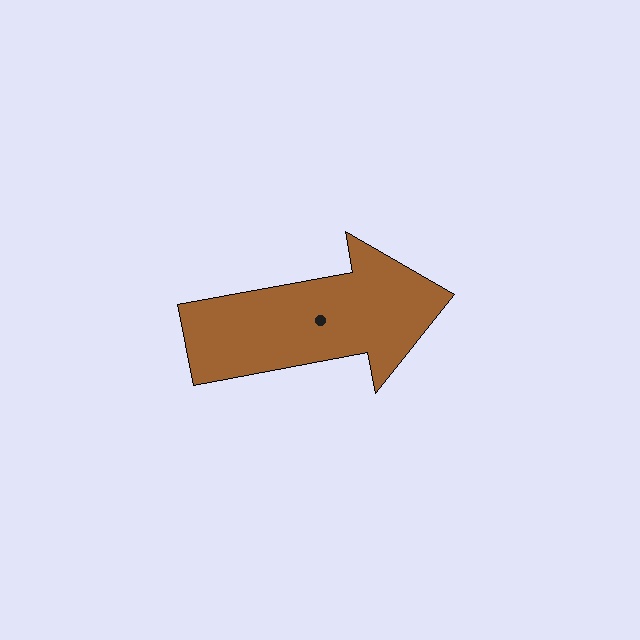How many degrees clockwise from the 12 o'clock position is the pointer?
Approximately 79 degrees.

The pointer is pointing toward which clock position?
Roughly 3 o'clock.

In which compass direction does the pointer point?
East.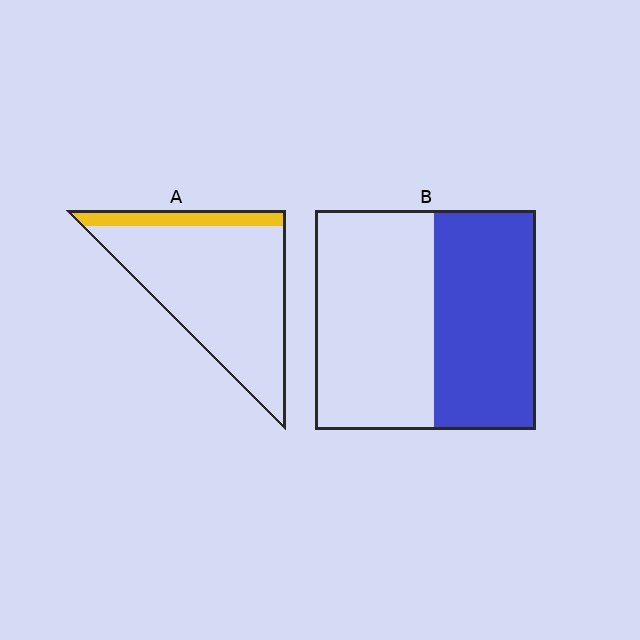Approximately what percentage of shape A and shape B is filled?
A is approximately 15% and B is approximately 45%.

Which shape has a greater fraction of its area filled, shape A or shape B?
Shape B.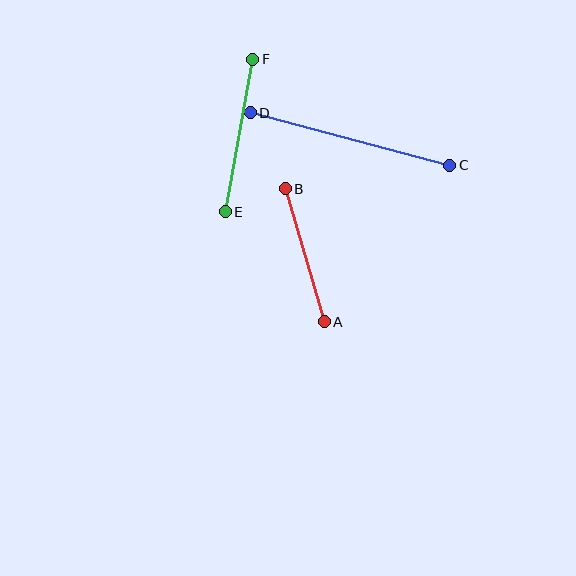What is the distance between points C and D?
The distance is approximately 206 pixels.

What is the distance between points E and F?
The distance is approximately 155 pixels.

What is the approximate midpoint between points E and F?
The midpoint is at approximately (239, 135) pixels.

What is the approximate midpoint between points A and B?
The midpoint is at approximately (305, 255) pixels.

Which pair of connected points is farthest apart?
Points C and D are farthest apart.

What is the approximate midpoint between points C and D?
The midpoint is at approximately (350, 139) pixels.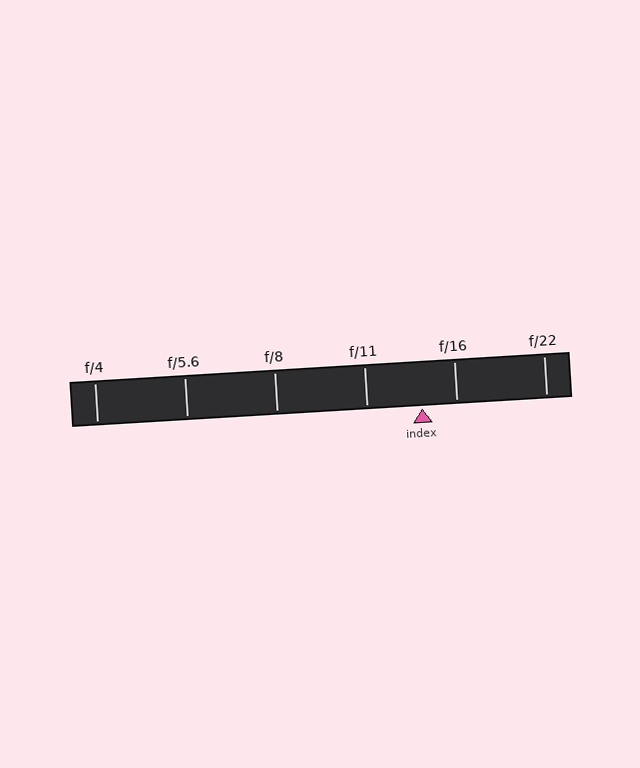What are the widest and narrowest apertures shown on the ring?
The widest aperture shown is f/4 and the narrowest is f/22.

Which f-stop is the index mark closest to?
The index mark is closest to f/16.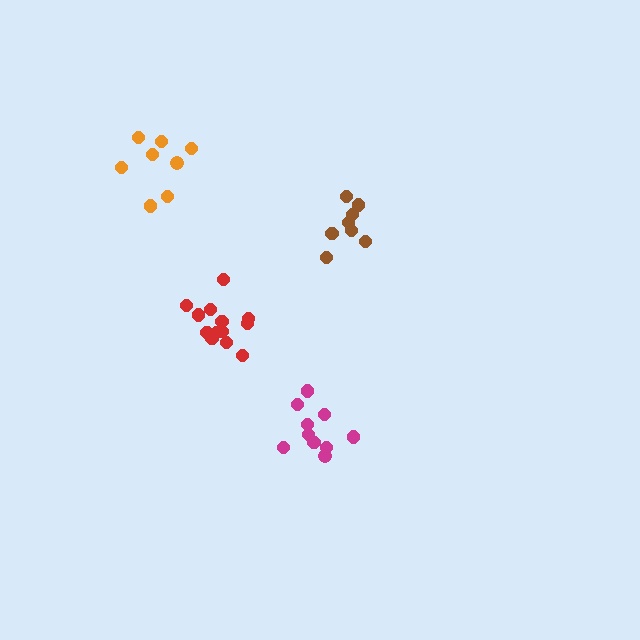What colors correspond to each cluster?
The clusters are colored: magenta, orange, brown, red.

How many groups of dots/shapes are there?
There are 4 groups.